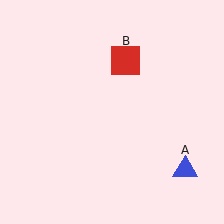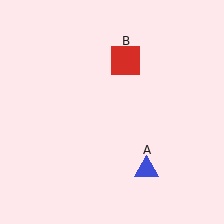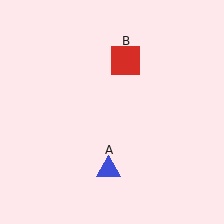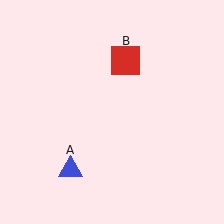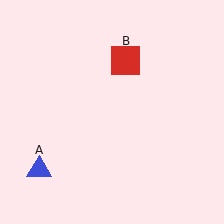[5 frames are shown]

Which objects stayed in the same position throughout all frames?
Red square (object B) remained stationary.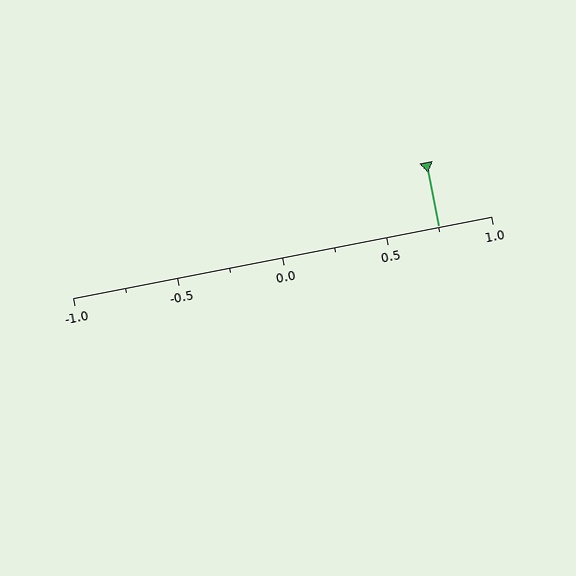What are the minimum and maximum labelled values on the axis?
The axis runs from -1.0 to 1.0.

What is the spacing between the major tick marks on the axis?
The major ticks are spaced 0.5 apart.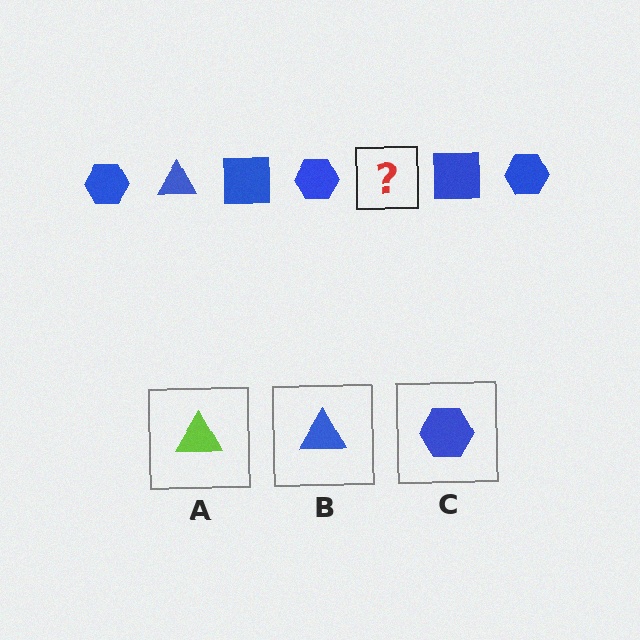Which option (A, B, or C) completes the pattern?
B.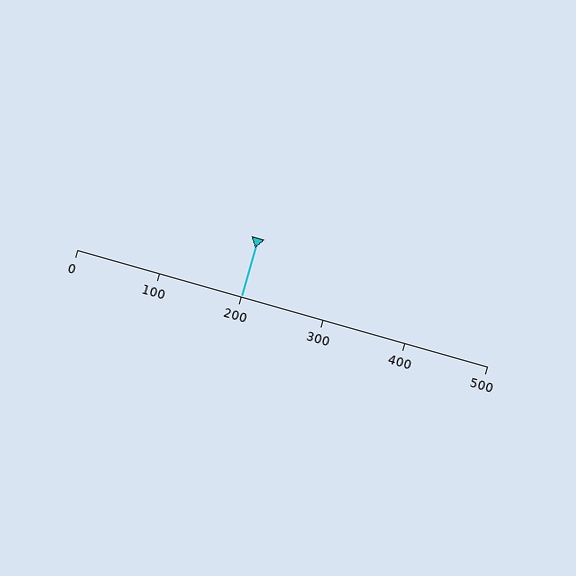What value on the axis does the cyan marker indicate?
The marker indicates approximately 200.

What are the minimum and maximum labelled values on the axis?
The axis runs from 0 to 500.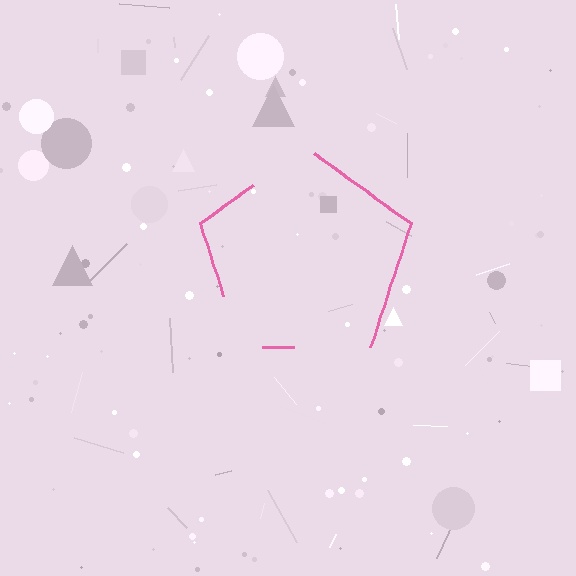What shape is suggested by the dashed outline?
The dashed outline suggests a pentagon.